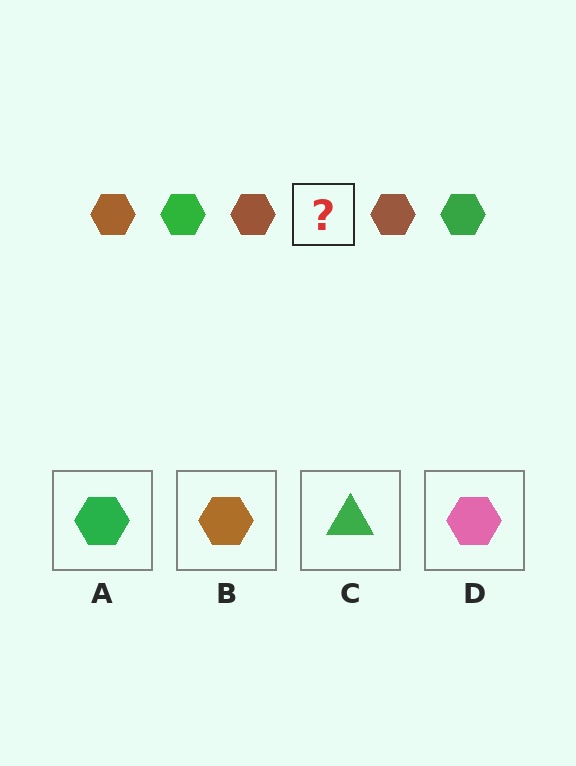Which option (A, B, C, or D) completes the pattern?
A.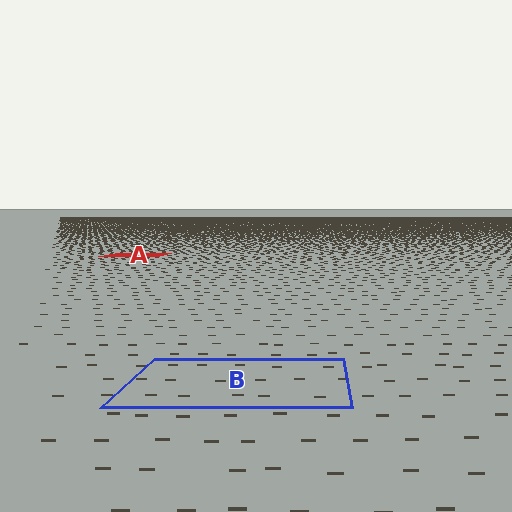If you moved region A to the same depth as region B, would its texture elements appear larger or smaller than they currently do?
They would appear larger. At a closer depth, the same texture elements are projected at a bigger on-screen size.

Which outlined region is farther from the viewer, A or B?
Region A is farther from the viewer — the texture elements inside it appear smaller and more densely packed.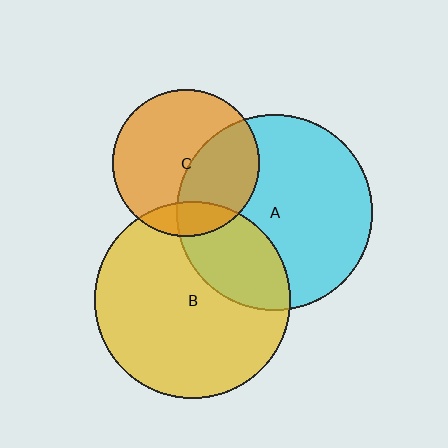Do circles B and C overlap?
Yes.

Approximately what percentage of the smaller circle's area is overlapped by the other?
Approximately 15%.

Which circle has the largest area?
Circle B (yellow).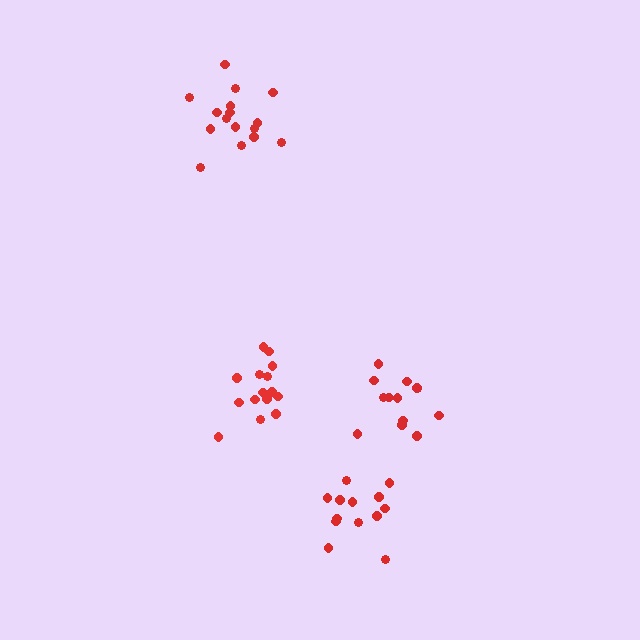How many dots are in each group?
Group 1: 13 dots, Group 2: 16 dots, Group 3: 13 dots, Group 4: 15 dots (57 total).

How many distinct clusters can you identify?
There are 4 distinct clusters.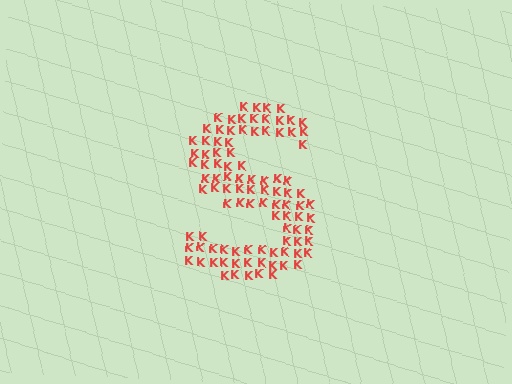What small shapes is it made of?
It is made of small letter K's.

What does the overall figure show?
The overall figure shows the letter S.